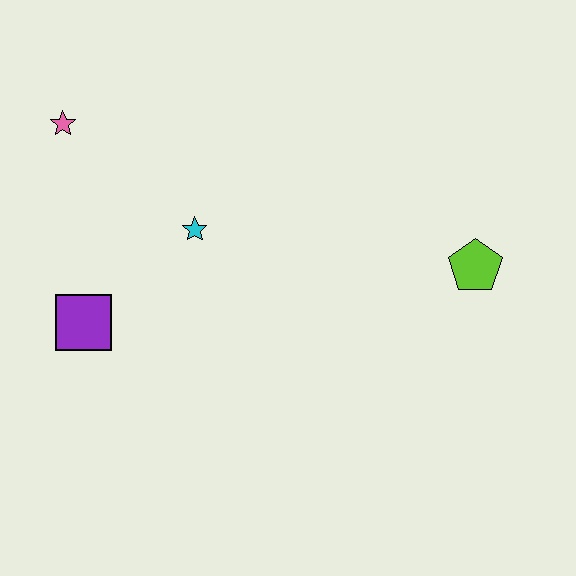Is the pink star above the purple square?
Yes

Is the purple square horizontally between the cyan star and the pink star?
Yes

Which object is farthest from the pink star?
The lime pentagon is farthest from the pink star.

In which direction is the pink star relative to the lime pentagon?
The pink star is to the left of the lime pentagon.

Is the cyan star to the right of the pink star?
Yes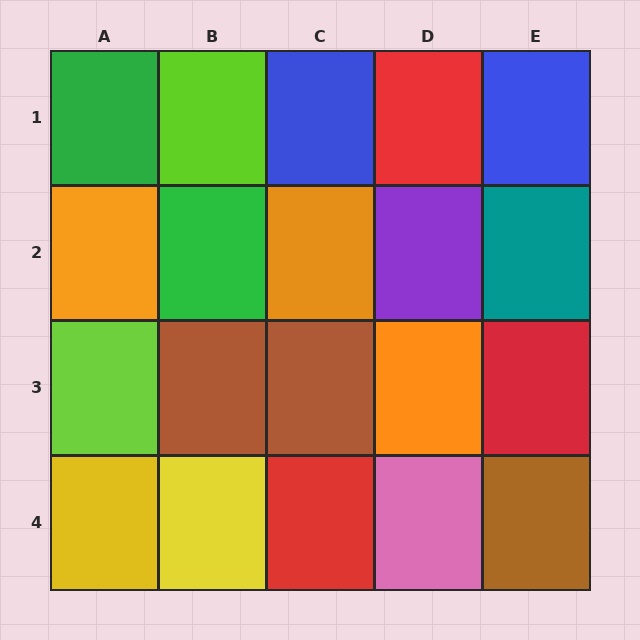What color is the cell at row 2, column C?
Orange.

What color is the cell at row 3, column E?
Red.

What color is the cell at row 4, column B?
Yellow.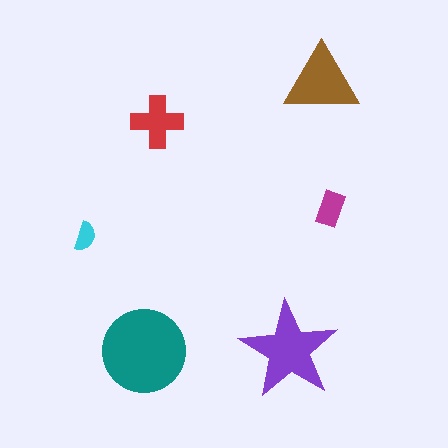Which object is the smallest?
The cyan semicircle.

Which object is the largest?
The teal circle.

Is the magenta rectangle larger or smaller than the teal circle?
Smaller.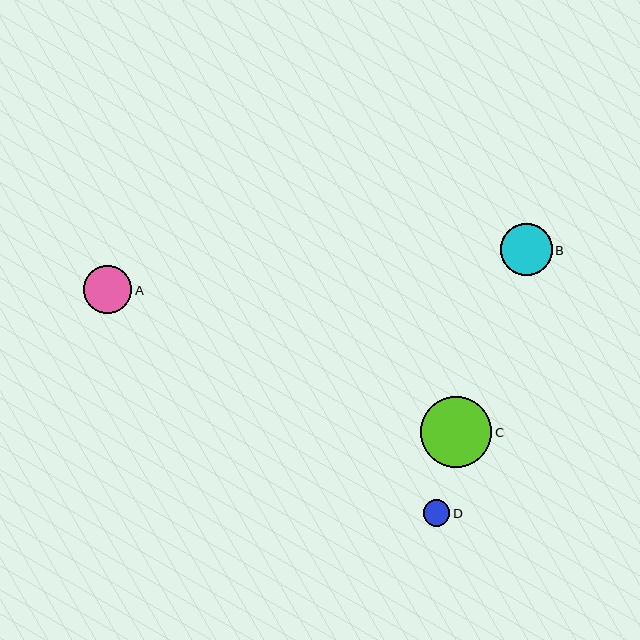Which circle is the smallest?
Circle D is the smallest with a size of approximately 26 pixels.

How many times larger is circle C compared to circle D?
Circle C is approximately 2.7 times the size of circle D.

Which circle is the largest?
Circle C is the largest with a size of approximately 71 pixels.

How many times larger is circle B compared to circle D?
Circle B is approximately 2.0 times the size of circle D.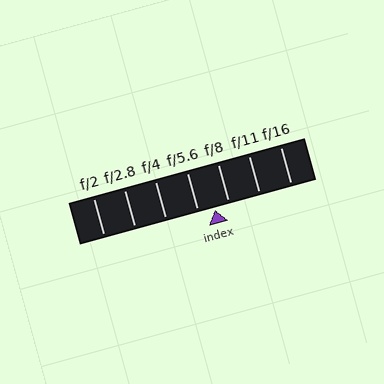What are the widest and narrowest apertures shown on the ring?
The widest aperture shown is f/2 and the narrowest is f/16.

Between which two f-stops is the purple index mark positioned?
The index mark is between f/5.6 and f/8.